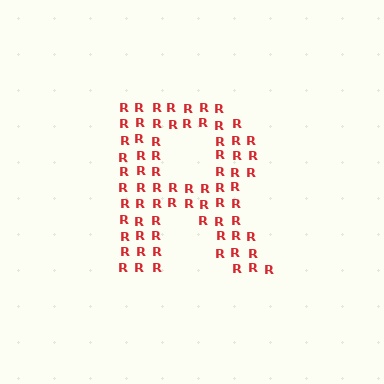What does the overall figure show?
The overall figure shows the letter R.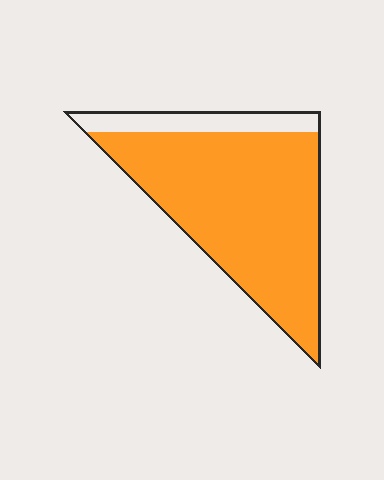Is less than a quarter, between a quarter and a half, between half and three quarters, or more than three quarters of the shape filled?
More than three quarters.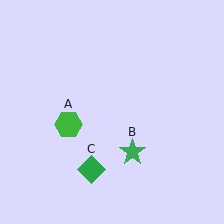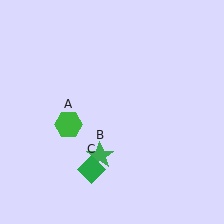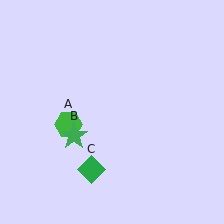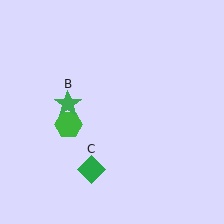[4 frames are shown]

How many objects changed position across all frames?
1 object changed position: green star (object B).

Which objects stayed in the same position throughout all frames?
Green hexagon (object A) and green diamond (object C) remained stationary.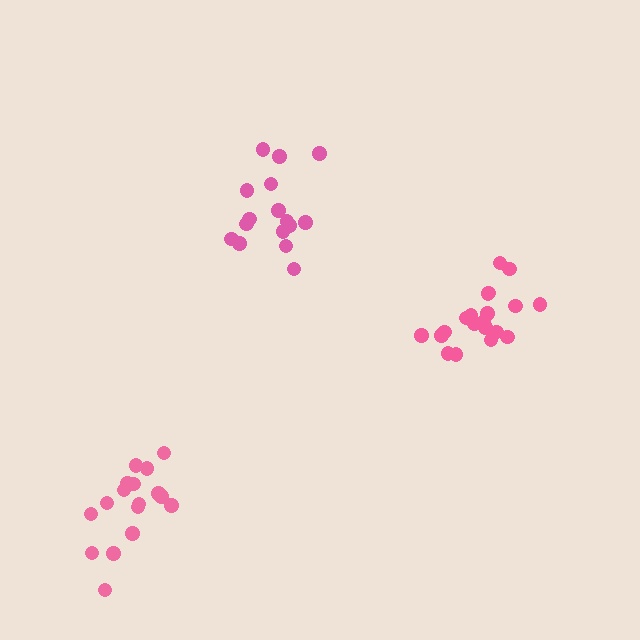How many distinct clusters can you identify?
There are 3 distinct clusters.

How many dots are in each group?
Group 1: 20 dots, Group 2: 17 dots, Group 3: 16 dots (53 total).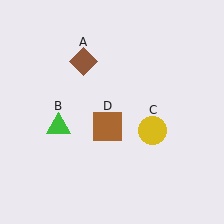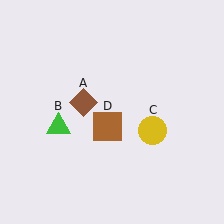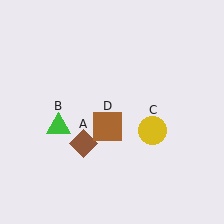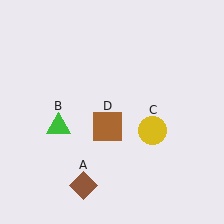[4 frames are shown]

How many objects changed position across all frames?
1 object changed position: brown diamond (object A).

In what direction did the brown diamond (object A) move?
The brown diamond (object A) moved down.